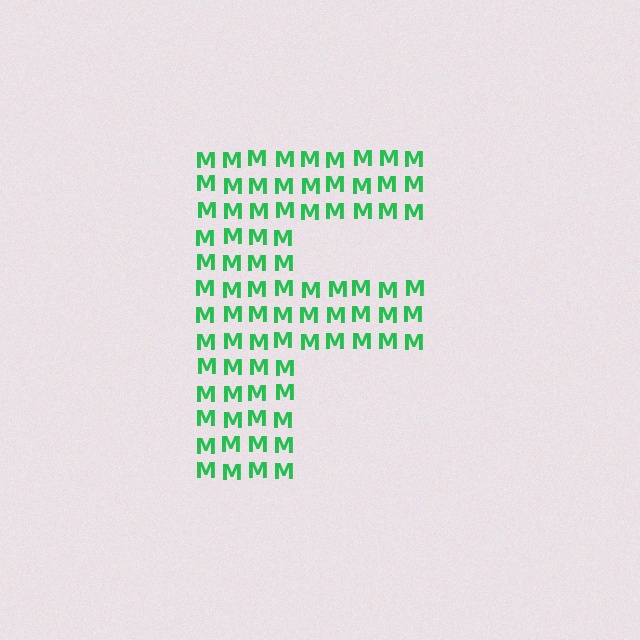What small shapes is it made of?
It is made of small letter M's.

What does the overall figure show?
The overall figure shows the letter F.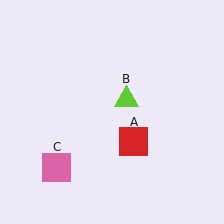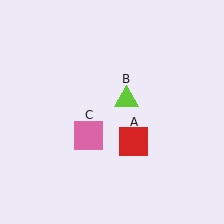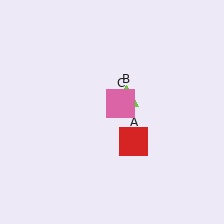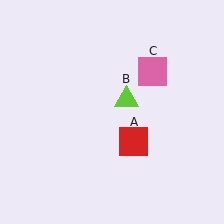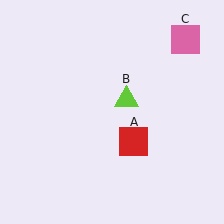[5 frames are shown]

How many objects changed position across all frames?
1 object changed position: pink square (object C).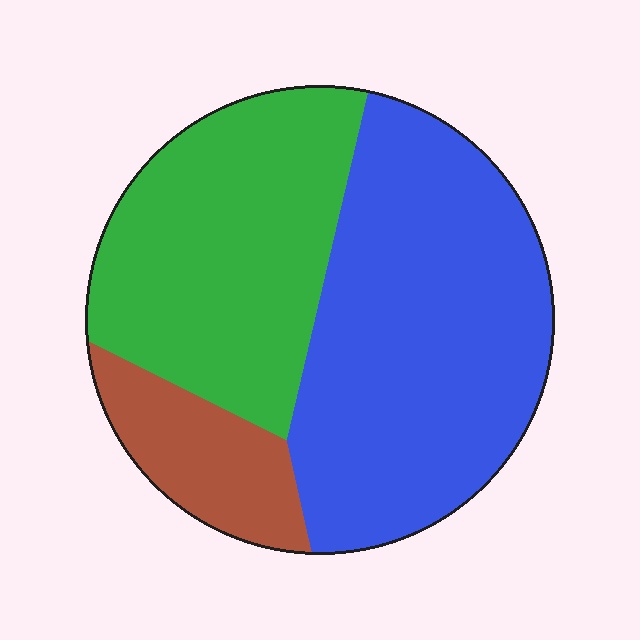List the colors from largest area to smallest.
From largest to smallest: blue, green, brown.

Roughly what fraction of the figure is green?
Green takes up about three eighths (3/8) of the figure.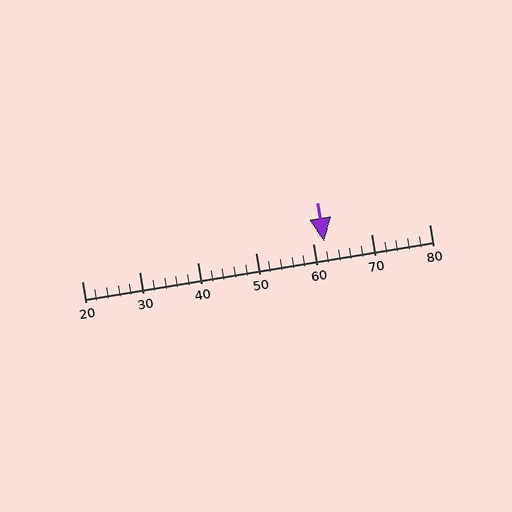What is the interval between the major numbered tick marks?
The major tick marks are spaced 10 units apart.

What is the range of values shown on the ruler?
The ruler shows values from 20 to 80.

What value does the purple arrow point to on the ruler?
The purple arrow points to approximately 62.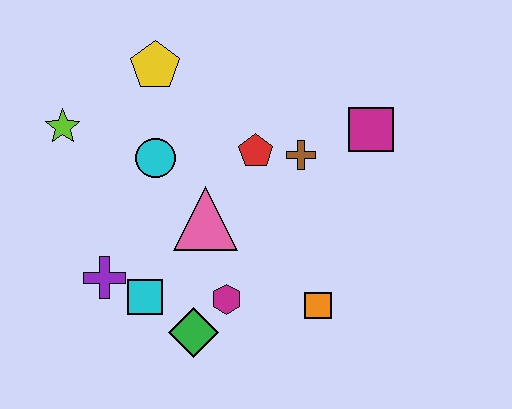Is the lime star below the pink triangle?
No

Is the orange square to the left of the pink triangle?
No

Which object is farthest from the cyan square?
The magenta square is farthest from the cyan square.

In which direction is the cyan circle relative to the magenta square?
The cyan circle is to the left of the magenta square.